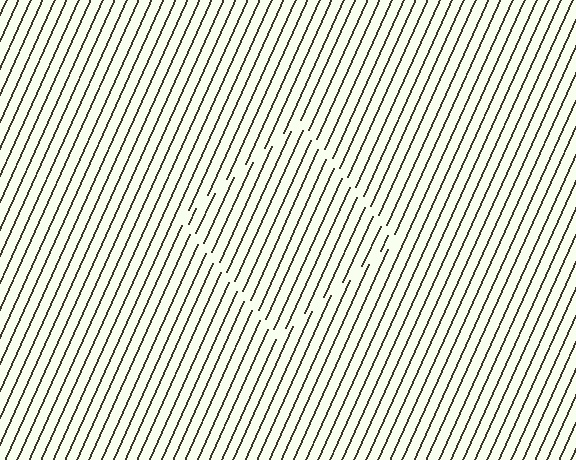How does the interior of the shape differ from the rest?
The interior of the shape contains the same grating, shifted by half a period — the contour is defined by the phase discontinuity where line-ends from the inner and outer gratings abut.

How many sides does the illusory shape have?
4 sides — the line-ends trace a square.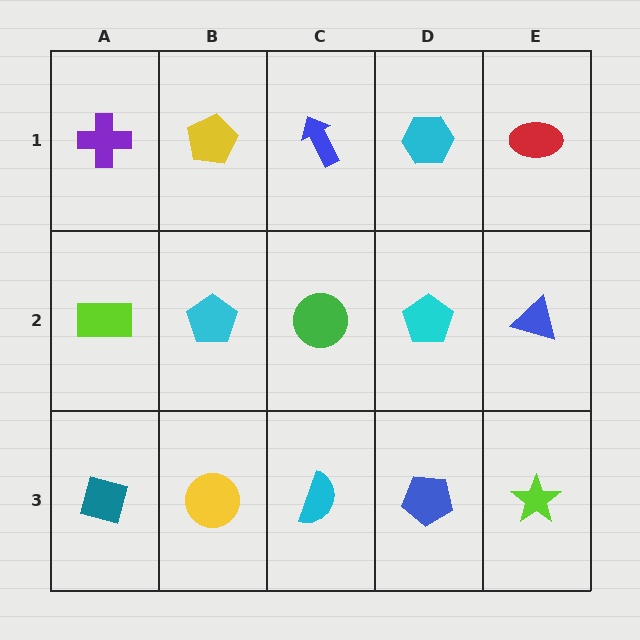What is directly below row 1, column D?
A cyan pentagon.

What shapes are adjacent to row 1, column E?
A blue triangle (row 2, column E), a cyan hexagon (row 1, column D).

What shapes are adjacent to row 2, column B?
A yellow pentagon (row 1, column B), a yellow circle (row 3, column B), a lime rectangle (row 2, column A), a green circle (row 2, column C).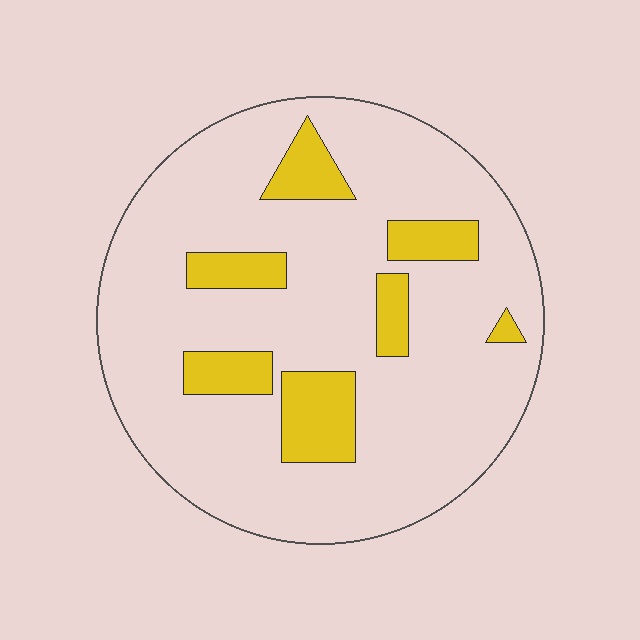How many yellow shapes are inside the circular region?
7.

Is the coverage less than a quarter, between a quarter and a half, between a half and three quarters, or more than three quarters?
Less than a quarter.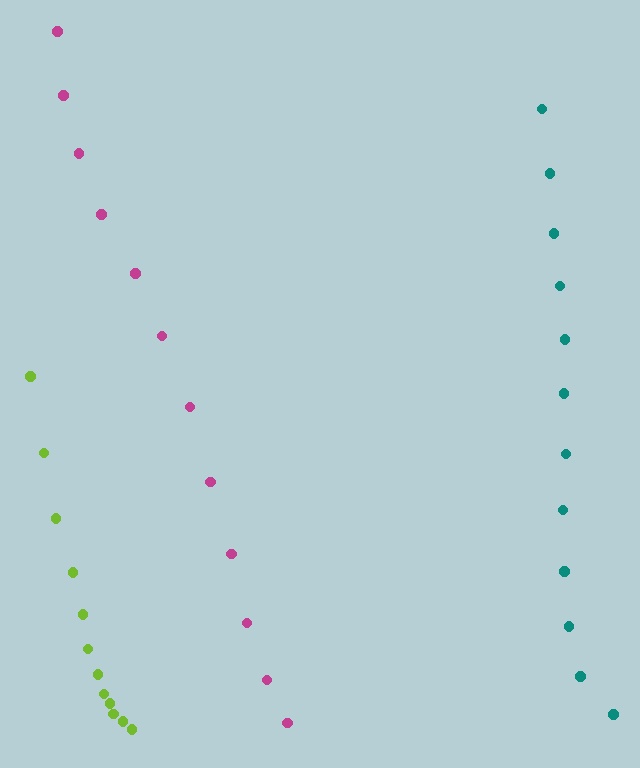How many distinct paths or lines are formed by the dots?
There are 3 distinct paths.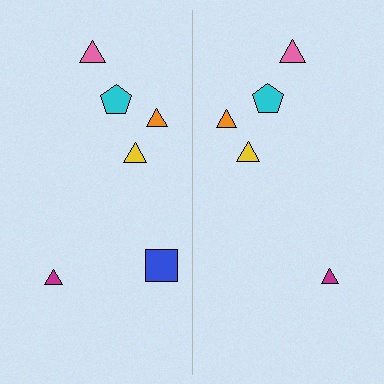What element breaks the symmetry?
A blue square is missing from the right side.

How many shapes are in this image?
There are 11 shapes in this image.